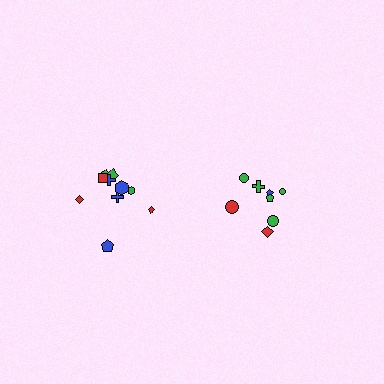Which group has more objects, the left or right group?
The left group.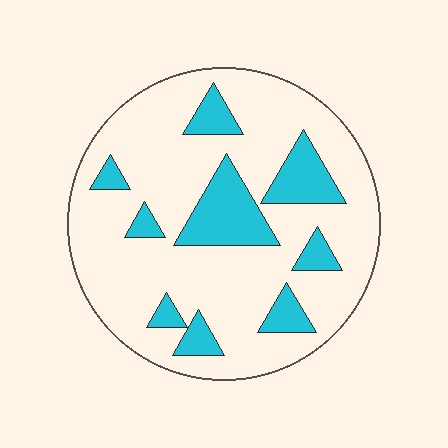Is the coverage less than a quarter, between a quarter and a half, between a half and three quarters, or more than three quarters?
Less than a quarter.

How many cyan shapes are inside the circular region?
9.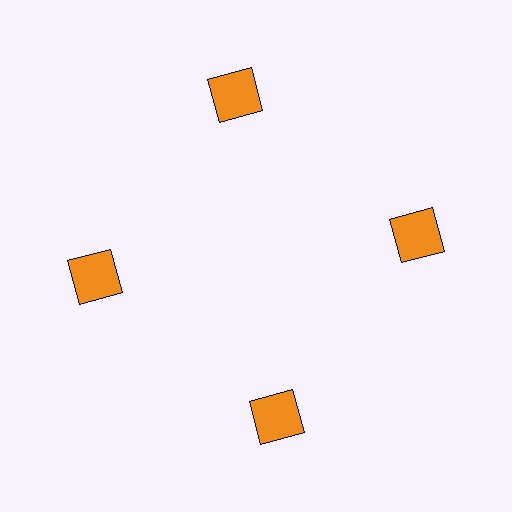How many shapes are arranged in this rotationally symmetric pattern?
There are 4 shapes, arranged in 4 groups of 1.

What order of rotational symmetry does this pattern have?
This pattern has 4-fold rotational symmetry.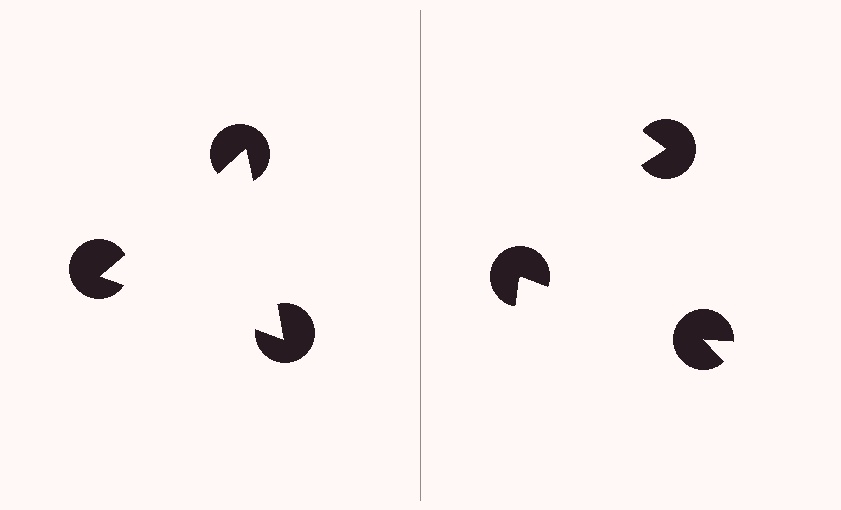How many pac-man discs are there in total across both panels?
6 — 3 on each side.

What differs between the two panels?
The pac-man discs are positioned identically on both sides; only the wedge orientations differ. On the left they align to a triangle; on the right they are misaligned.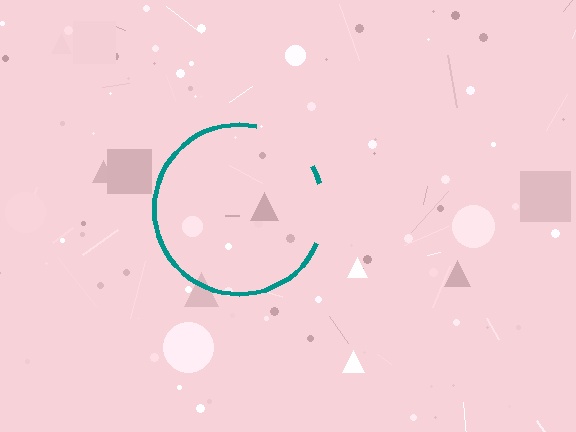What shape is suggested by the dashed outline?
The dashed outline suggests a circle.